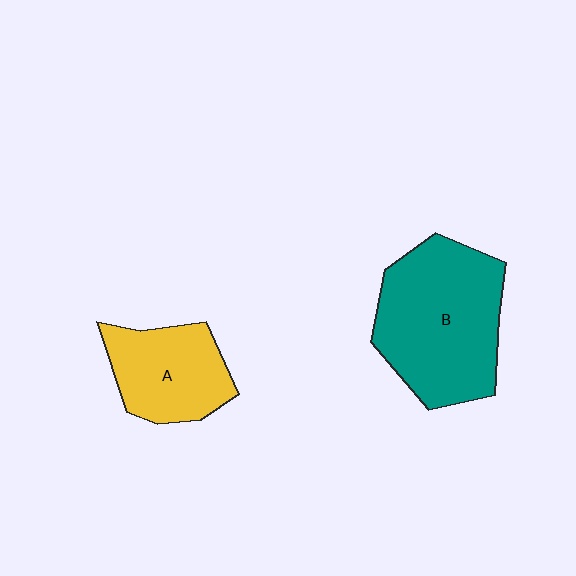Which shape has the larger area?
Shape B (teal).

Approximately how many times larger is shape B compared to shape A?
Approximately 1.7 times.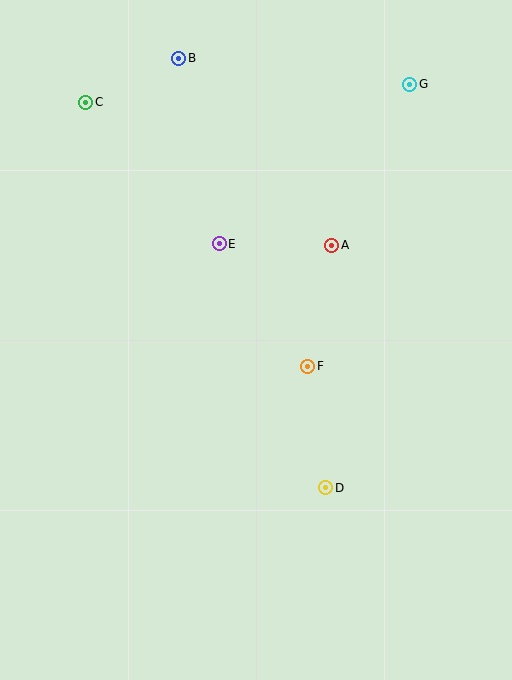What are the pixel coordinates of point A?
Point A is at (332, 245).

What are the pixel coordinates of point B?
Point B is at (179, 58).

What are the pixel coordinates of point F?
Point F is at (308, 366).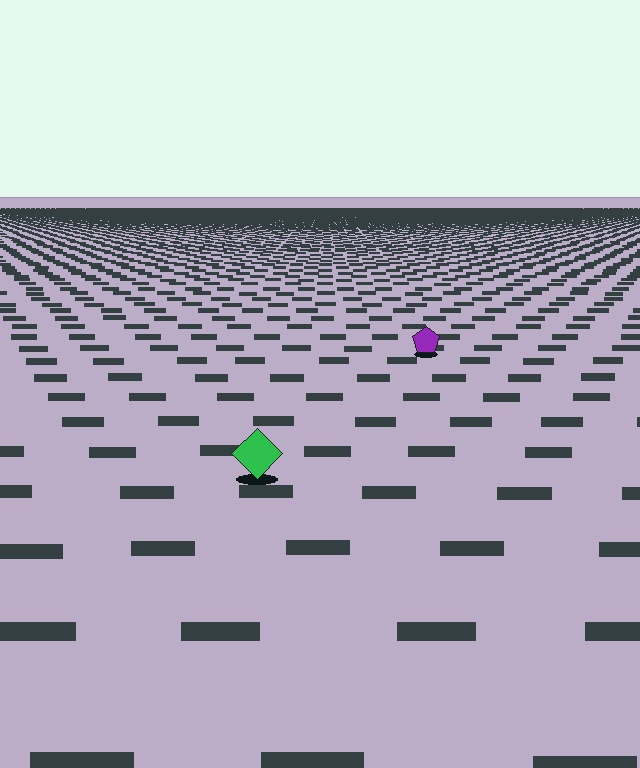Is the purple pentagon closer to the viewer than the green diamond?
No. The green diamond is closer — you can tell from the texture gradient: the ground texture is coarser near it.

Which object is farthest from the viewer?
The purple pentagon is farthest from the viewer. It appears smaller and the ground texture around it is denser.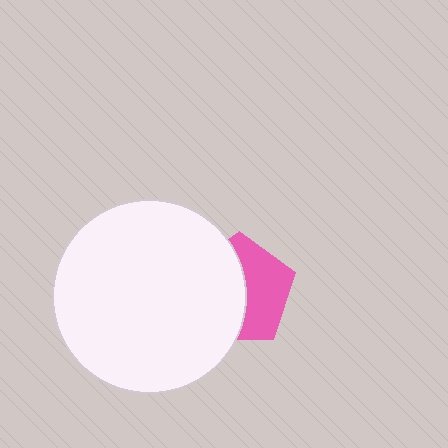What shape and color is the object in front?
The object in front is a white circle.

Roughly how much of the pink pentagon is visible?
About half of it is visible (roughly 47%).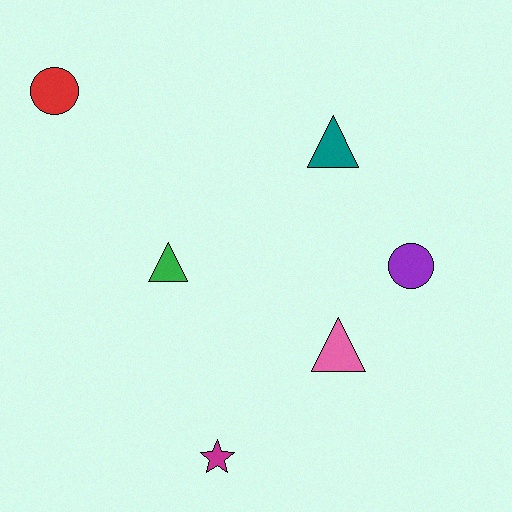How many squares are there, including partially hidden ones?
There are no squares.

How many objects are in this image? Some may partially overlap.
There are 6 objects.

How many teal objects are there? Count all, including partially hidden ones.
There is 1 teal object.